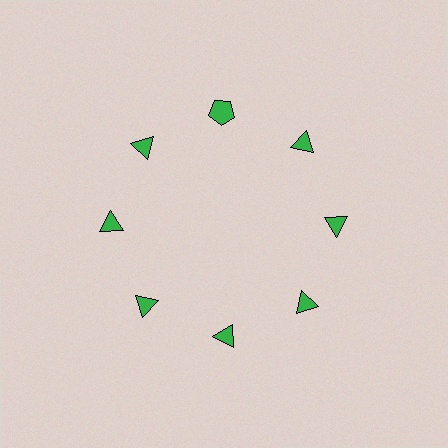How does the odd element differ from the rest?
It has a different shape: pentagon instead of triangle.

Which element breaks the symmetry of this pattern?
The green pentagon at roughly the 12 o'clock position breaks the symmetry. All other shapes are green triangles.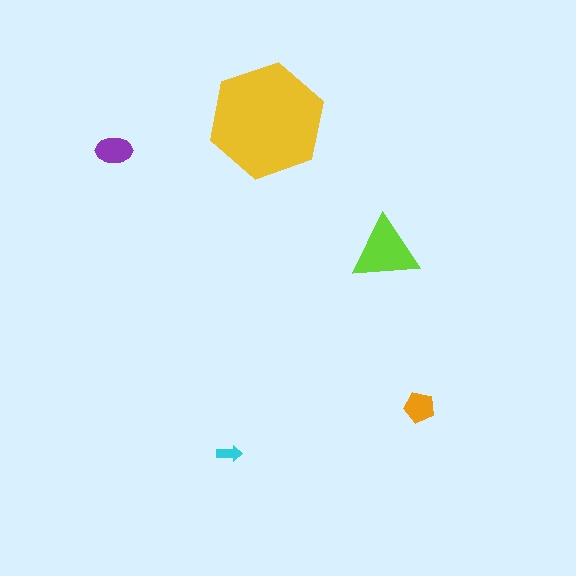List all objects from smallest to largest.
The cyan arrow, the orange pentagon, the purple ellipse, the lime triangle, the yellow hexagon.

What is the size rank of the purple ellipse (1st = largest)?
3rd.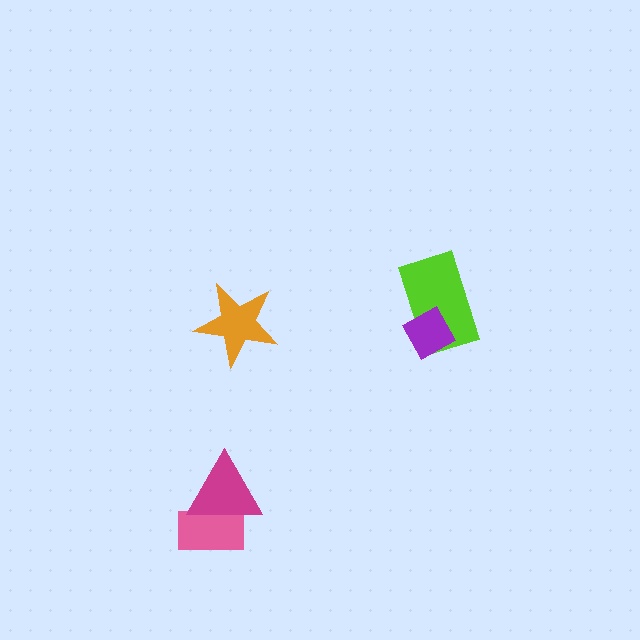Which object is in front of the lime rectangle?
The purple diamond is in front of the lime rectangle.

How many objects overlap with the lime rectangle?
1 object overlaps with the lime rectangle.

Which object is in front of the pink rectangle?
The magenta triangle is in front of the pink rectangle.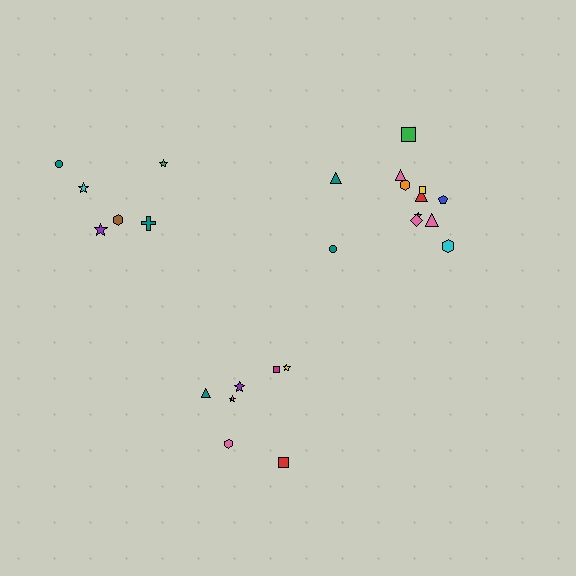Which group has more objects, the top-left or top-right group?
The top-right group.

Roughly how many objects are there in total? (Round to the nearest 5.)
Roughly 25 objects in total.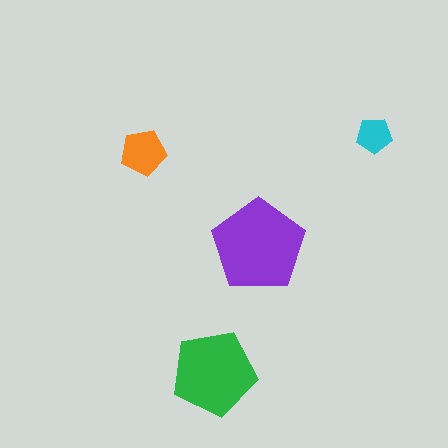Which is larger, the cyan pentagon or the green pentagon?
The green one.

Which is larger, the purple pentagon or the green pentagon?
The purple one.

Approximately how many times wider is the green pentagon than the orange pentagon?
About 2 times wider.